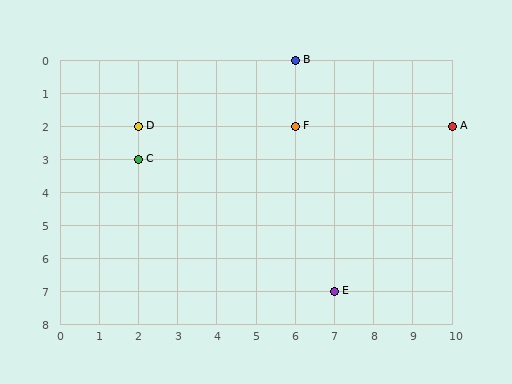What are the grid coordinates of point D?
Point D is at grid coordinates (2, 2).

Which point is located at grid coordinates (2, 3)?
Point C is at (2, 3).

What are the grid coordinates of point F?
Point F is at grid coordinates (6, 2).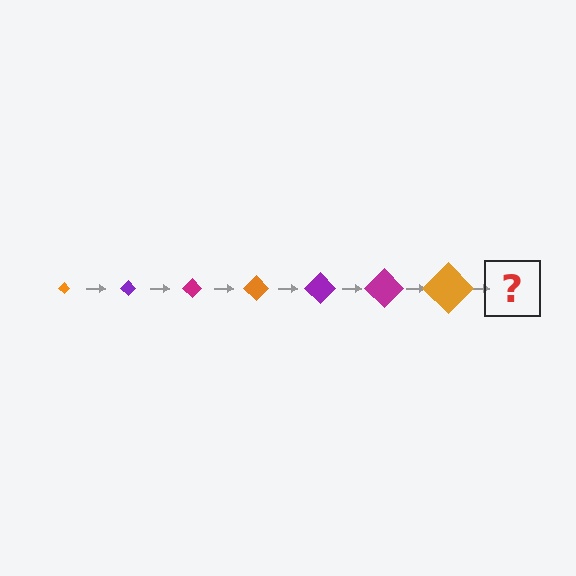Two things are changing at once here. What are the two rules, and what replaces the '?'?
The two rules are that the diamond grows larger each step and the color cycles through orange, purple, and magenta. The '?' should be a purple diamond, larger than the previous one.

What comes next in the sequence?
The next element should be a purple diamond, larger than the previous one.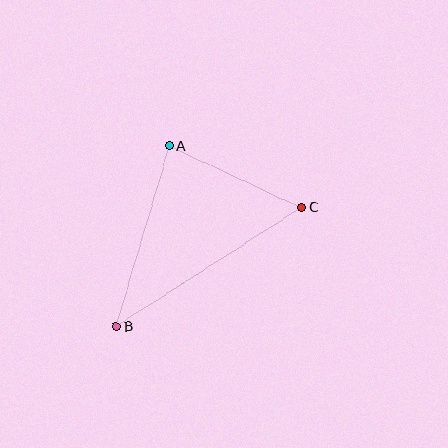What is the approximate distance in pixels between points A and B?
The distance between A and B is approximately 188 pixels.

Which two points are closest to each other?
Points A and C are closest to each other.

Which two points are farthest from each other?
Points B and C are farthest from each other.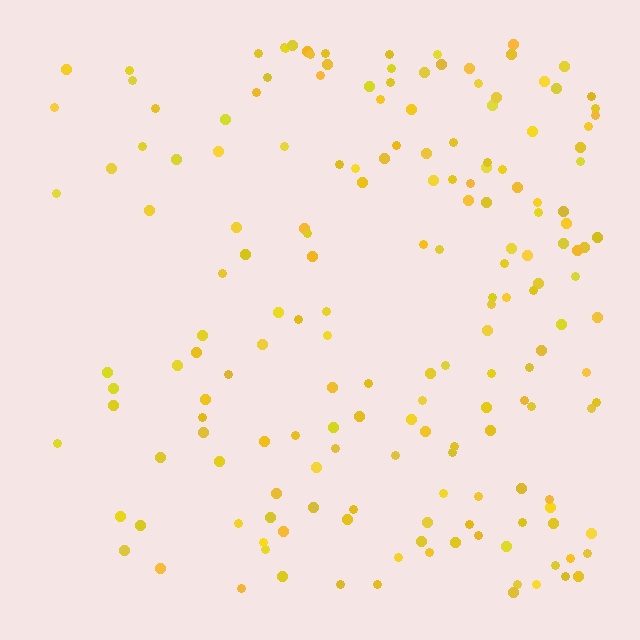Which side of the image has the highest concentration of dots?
The right.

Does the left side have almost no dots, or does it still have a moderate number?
Still a moderate number, just noticeably fewer than the right.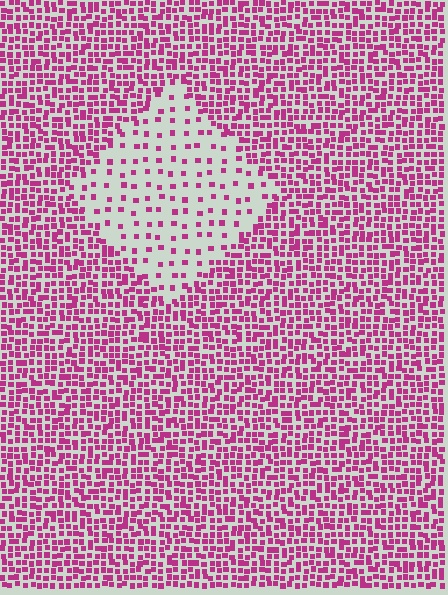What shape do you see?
I see a diamond.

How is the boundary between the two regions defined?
The boundary is defined by a change in element density (approximately 3.2x ratio). All elements are the same color, size, and shape.